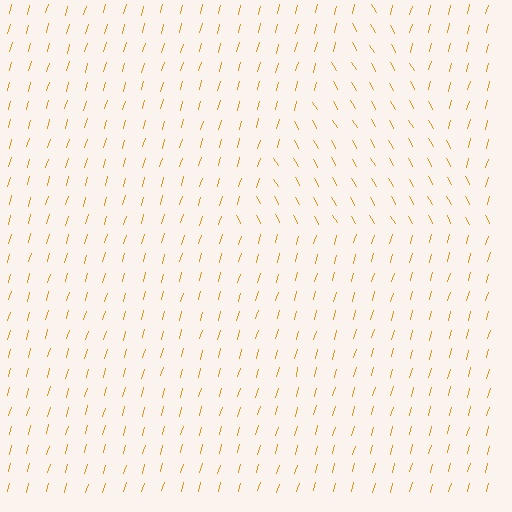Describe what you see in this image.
The image is filled with small orange line segments. A triangle region in the image has lines oriented differently from the surrounding lines, creating a visible texture boundary.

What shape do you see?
I see a triangle.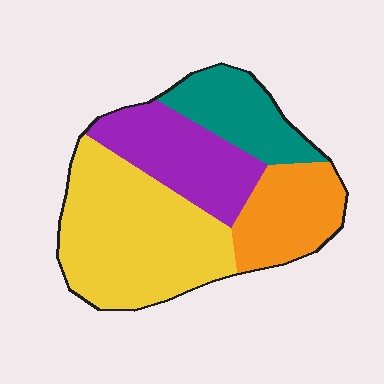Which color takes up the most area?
Yellow, at roughly 40%.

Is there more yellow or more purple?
Yellow.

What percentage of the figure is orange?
Orange covers about 20% of the figure.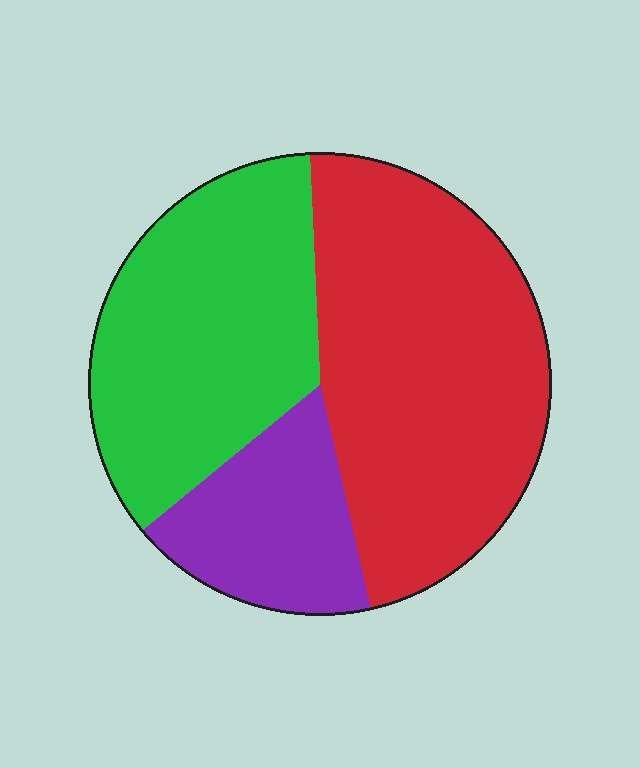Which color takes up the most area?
Red, at roughly 45%.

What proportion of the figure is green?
Green covers 35% of the figure.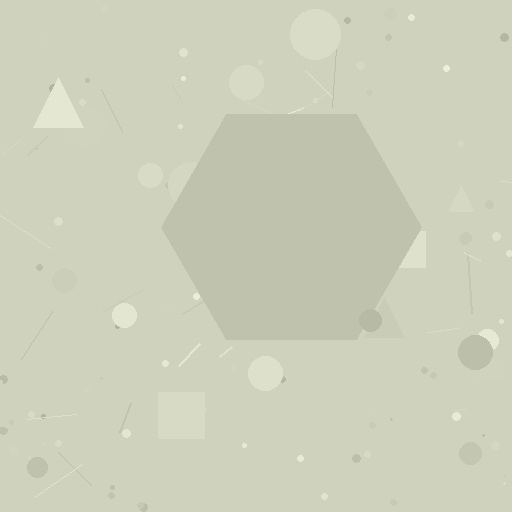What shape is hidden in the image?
A hexagon is hidden in the image.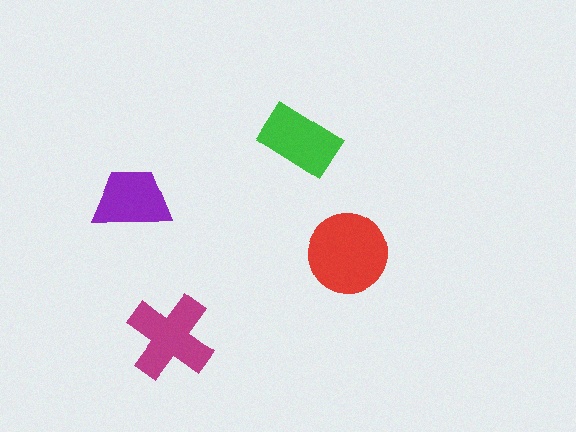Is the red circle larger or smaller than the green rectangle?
Larger.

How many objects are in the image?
There are 4 objects in the image.